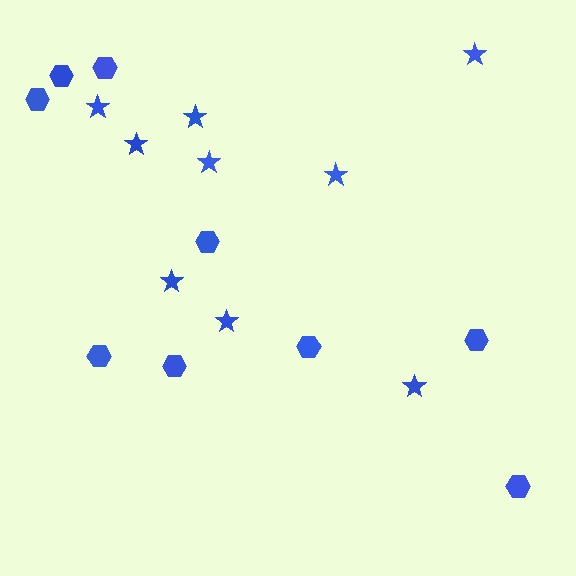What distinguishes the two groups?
There are 2 groups: one group of hexagons (9) and one group of stars (9).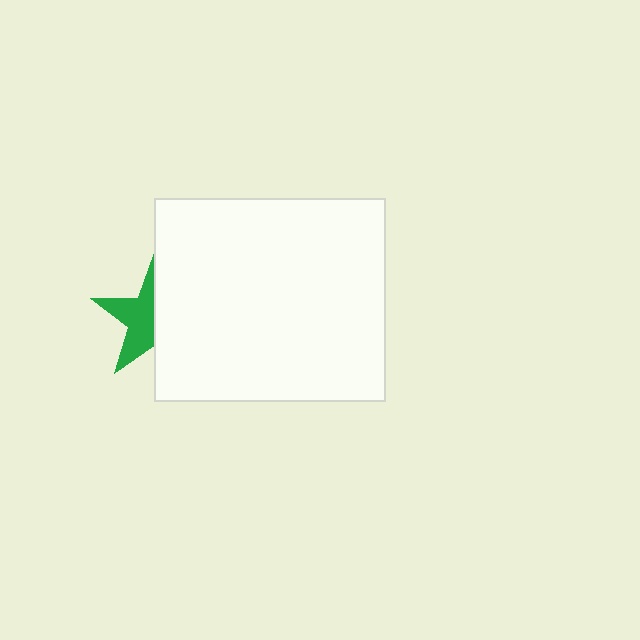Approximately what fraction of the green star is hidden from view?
Roughly 51% of the green star is hidden behind the white rectangle.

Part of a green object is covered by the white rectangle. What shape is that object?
It is a star.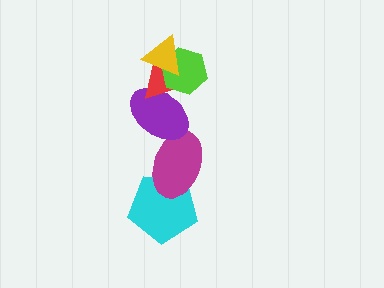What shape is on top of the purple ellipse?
The red triangle is on top of the purple ellipse.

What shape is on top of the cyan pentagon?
The magenta ellipse is on top of the cyan pentagon.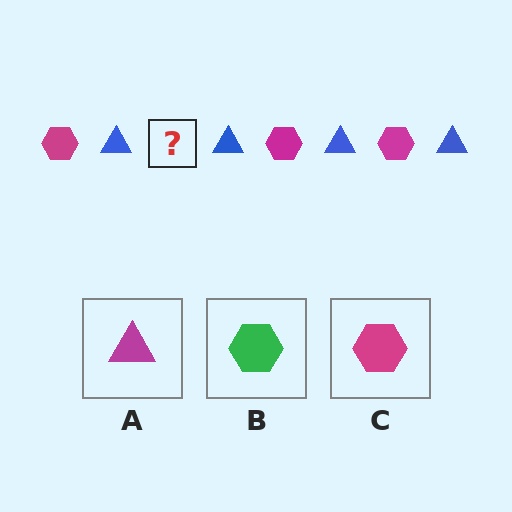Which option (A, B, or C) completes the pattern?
C.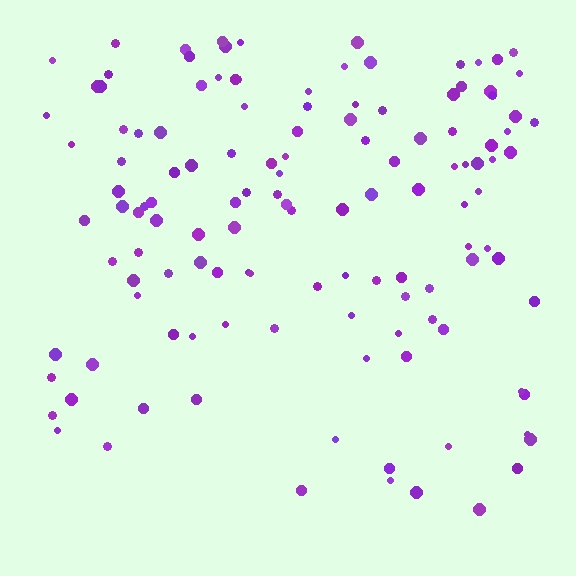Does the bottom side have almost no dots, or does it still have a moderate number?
Still a moderate number, just noticeably fewer than the top.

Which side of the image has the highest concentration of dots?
The top.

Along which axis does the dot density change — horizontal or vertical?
Vertical.